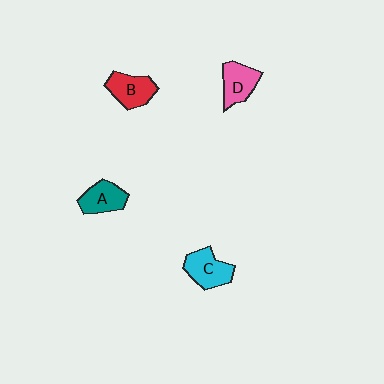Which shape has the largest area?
Shape C (cyan).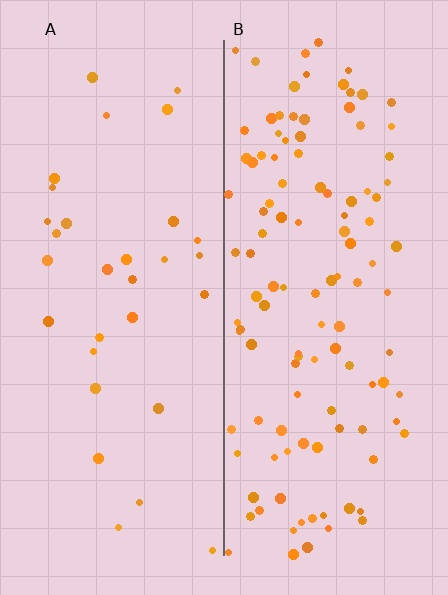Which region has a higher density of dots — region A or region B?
B (the right).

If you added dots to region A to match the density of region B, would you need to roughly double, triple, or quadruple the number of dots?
Approximately quadruple.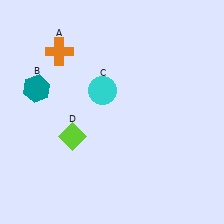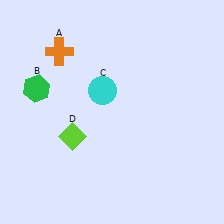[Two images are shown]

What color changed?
The hexagon (B) changed from teal in Image 1 to green in Image 2.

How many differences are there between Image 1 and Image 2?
There is 1 difference between the two images.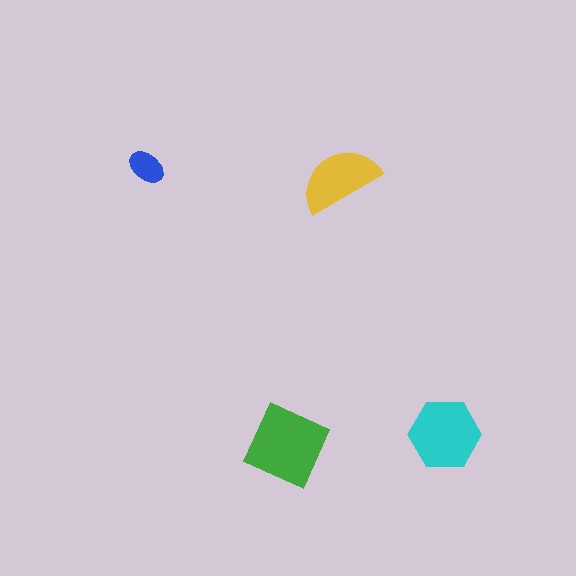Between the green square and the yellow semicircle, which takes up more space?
The green square.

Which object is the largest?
The green square.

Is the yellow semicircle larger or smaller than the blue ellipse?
Larger.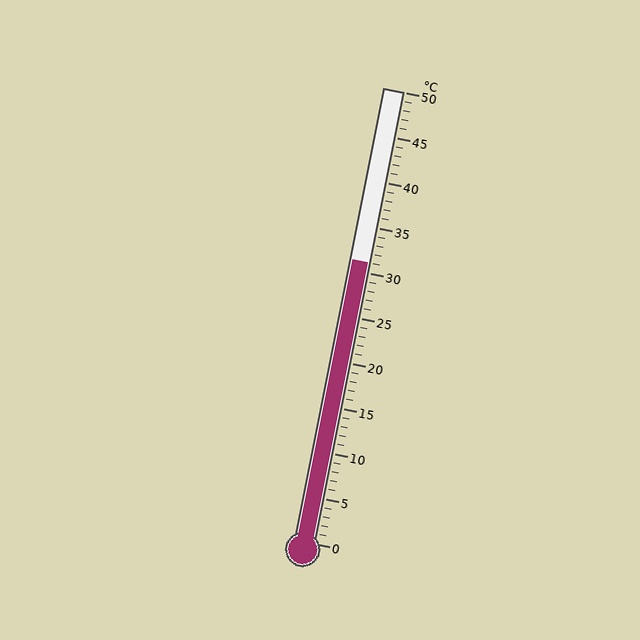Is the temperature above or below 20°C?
The temperature is above 20°C.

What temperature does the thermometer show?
The thermometer shows approximately 31°C.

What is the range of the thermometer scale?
The thermometer scale ranges from 0°C to 50°C.